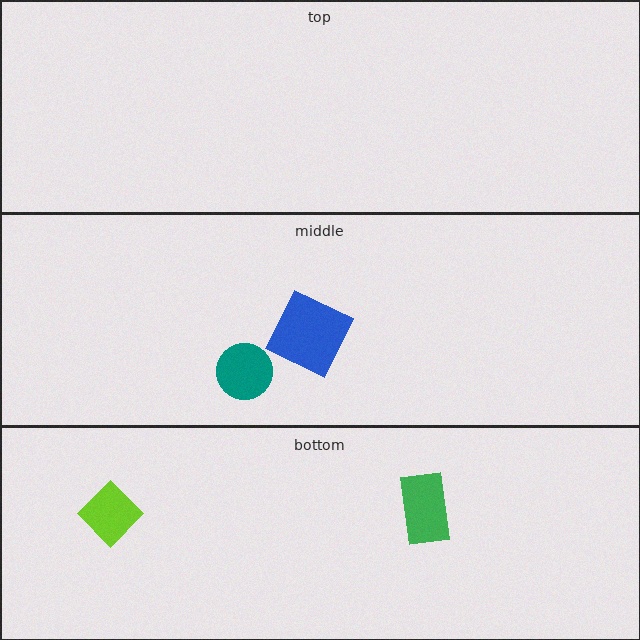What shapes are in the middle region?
The teal circle, the blue square.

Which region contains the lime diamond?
The bottom region.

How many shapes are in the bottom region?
2.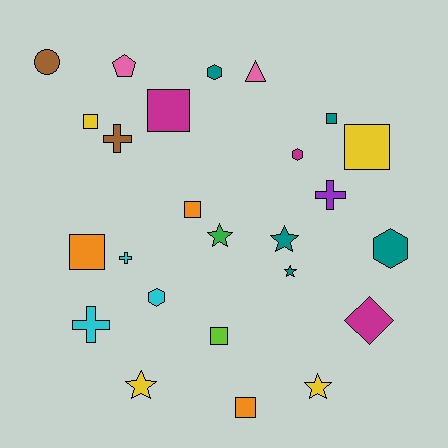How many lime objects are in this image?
There is 1 lime object.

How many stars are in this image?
There are 5 stars.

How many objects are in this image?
There are 25 objects.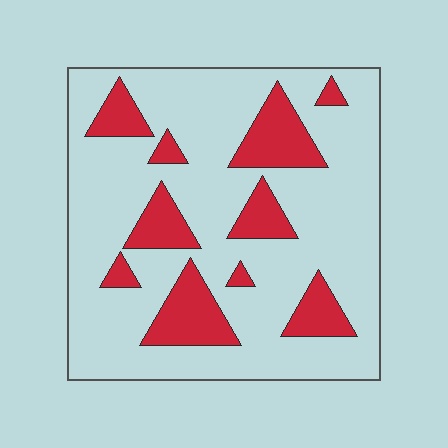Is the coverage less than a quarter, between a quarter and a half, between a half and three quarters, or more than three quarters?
Less than a quarter.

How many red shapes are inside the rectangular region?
10.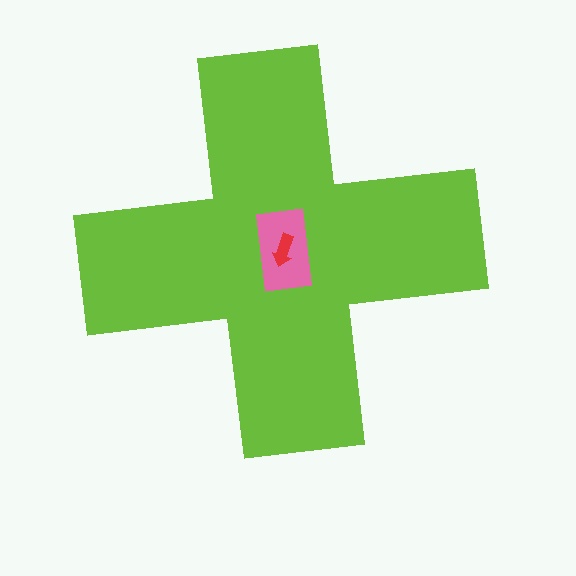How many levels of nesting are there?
3.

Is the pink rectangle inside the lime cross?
Yes.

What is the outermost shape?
The lime cross.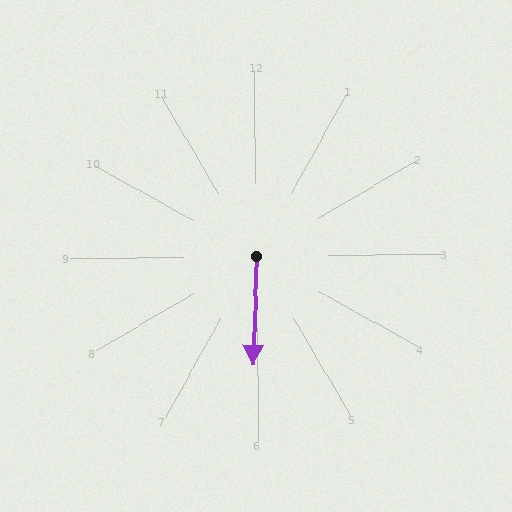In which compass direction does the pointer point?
South.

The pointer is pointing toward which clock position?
Roughly 6 o'clock.